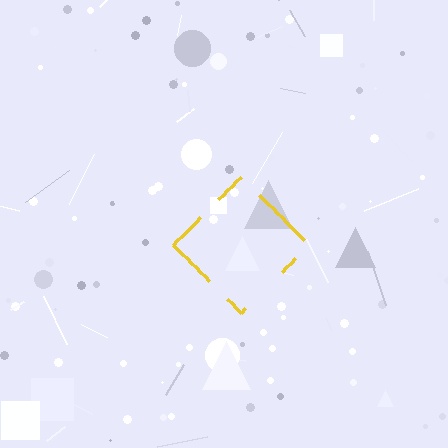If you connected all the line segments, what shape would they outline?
They would outline a diamond.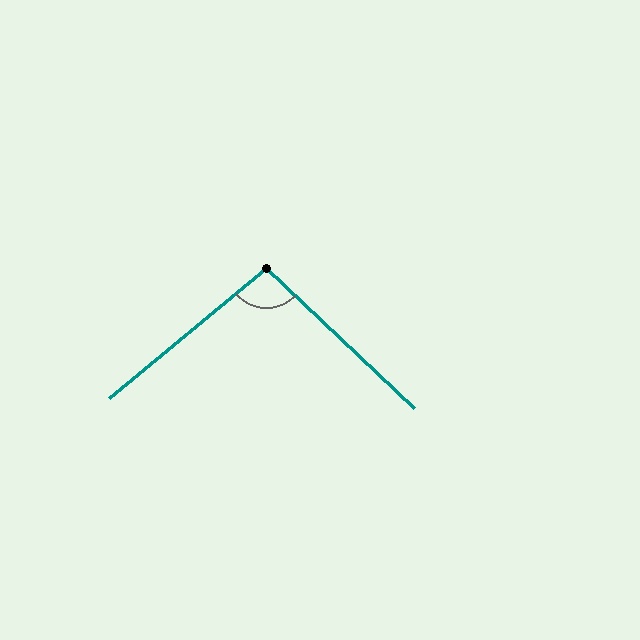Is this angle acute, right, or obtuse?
It is obtuse.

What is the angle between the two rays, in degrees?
Approximately 97 degrees.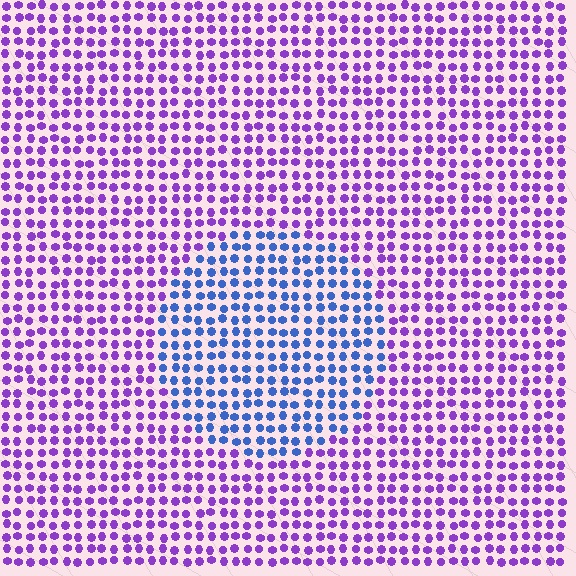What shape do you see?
I see a circle.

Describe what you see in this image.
The image is filled with small purple elements in a uniform arrangement. A circle-shaped region is visible where the elements are tinted to a slightly different hue, forming a subtle color boundary.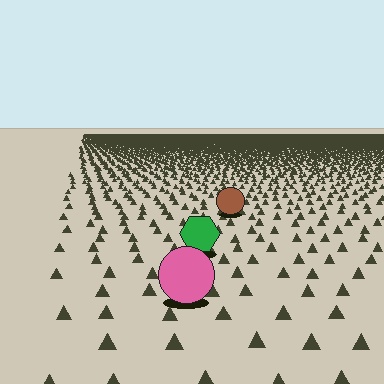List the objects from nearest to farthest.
From nearest to farthest: the pink circle, the green hexagon, the brown circle.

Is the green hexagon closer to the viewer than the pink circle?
No. The pink circle is closer — you can tell from the texture gradient: the ground texture is coarser near it.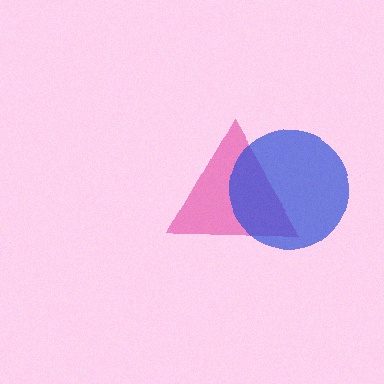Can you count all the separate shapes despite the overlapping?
Yes, there are 2 separate shapes.